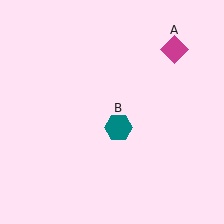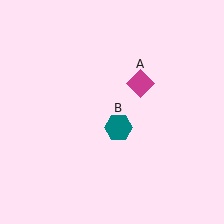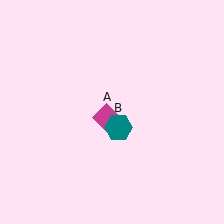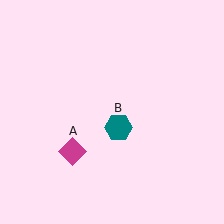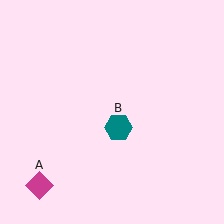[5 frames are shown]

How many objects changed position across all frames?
1 object changed position: magenta diamond (object A).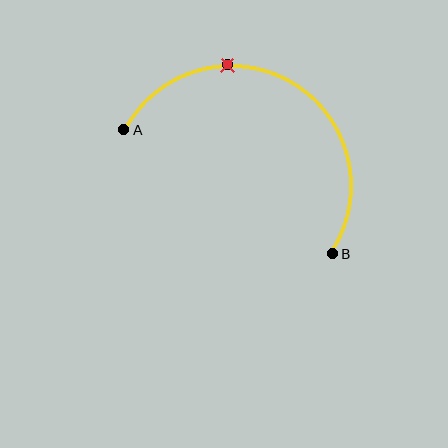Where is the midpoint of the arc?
The arc midpoint is the point on the curve farthest from the straight line joining A and B. It sits above that line.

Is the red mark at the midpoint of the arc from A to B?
No. The red mark lies on the arc but is closer to endpoint A. The arc midpoint would be at the point on the curve equidistant along the arc from both A and B.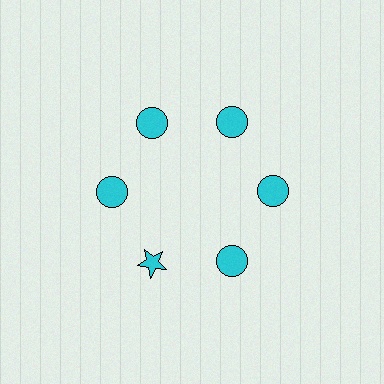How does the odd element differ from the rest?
It has a different shape: star instead of circle.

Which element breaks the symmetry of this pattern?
The cyan star at roughly the 7 o'clock position breaks the symmetry. All other shapes are cyan circles.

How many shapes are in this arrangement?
There are 6 shapes arranged in a ring pattern.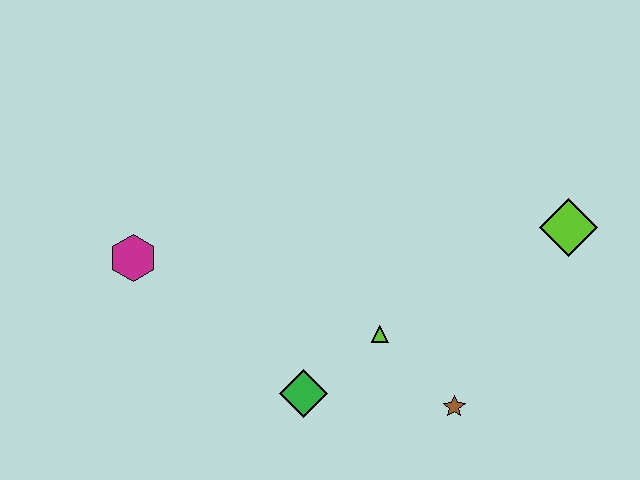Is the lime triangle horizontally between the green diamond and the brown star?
Yes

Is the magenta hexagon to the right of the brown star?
No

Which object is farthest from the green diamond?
The lime diamond is farthest from the green diamond.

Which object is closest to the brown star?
The lime triangle is closest to the brown star.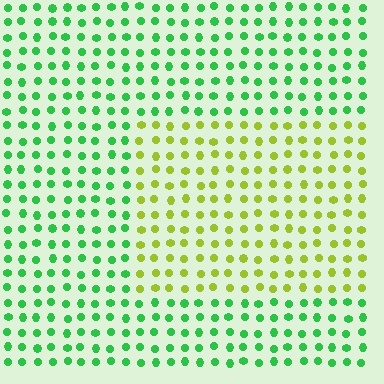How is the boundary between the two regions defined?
The boundary is defined purely by a slight shift in hue (about 54 degrees). Spacing, size, and orientation are identical on both sides.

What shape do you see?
I see a rectangle.